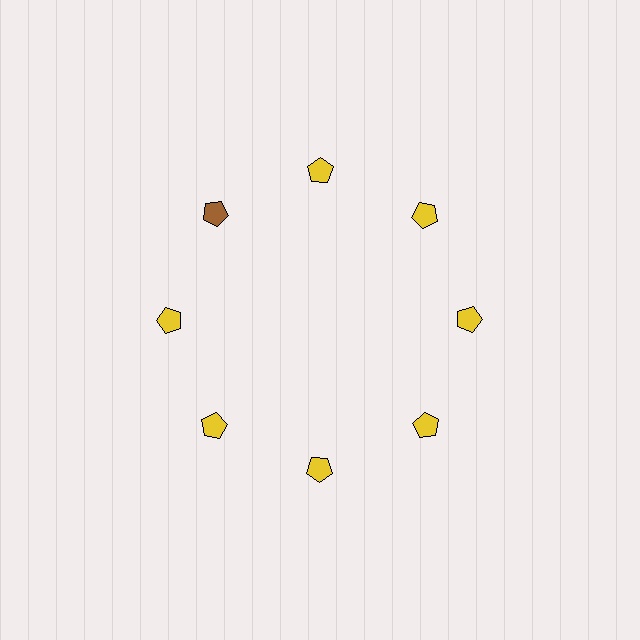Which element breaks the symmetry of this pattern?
The brown pentagon at roughly the 10 o'clock position breaks the symmetry. All other shapes are yellow pentagons.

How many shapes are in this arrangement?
There are 8 shapes arranged in a ring pattern.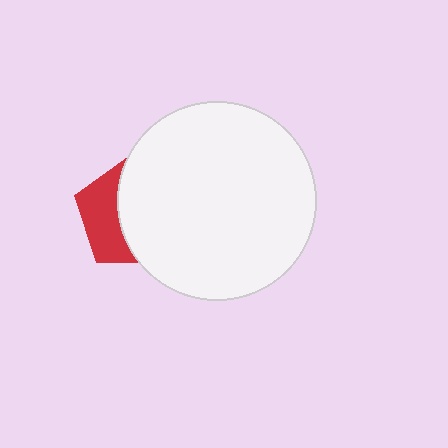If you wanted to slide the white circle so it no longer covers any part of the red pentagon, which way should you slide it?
Slide it right — that is the most direct way to separate the two shapes.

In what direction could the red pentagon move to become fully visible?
The red pentagon could move left. That would shift it out from behind the white circle entirely.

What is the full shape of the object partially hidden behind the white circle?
The partially hidden object is a red pentagon.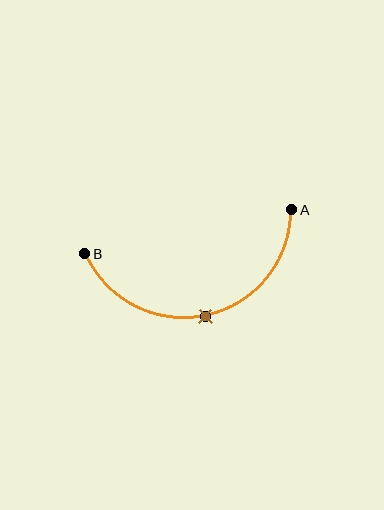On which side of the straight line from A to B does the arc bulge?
The arc bulges below the straight line connecting A and B.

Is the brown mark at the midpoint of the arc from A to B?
Yes. The brown mark lies on the arc at equal arc-length from both A and B — it is the arc midpoint.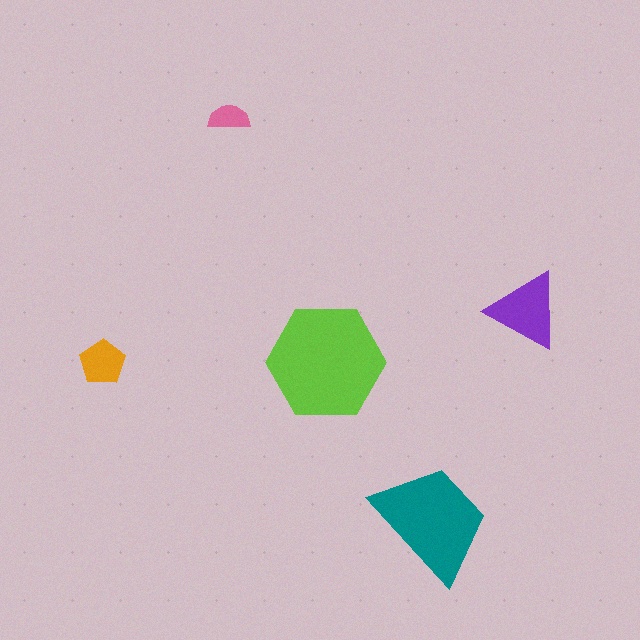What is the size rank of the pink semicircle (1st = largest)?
5th.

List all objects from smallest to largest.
The pink semicircle, the orange pentagon, the purple triangle, the teal trapezoid, the lime hexagon.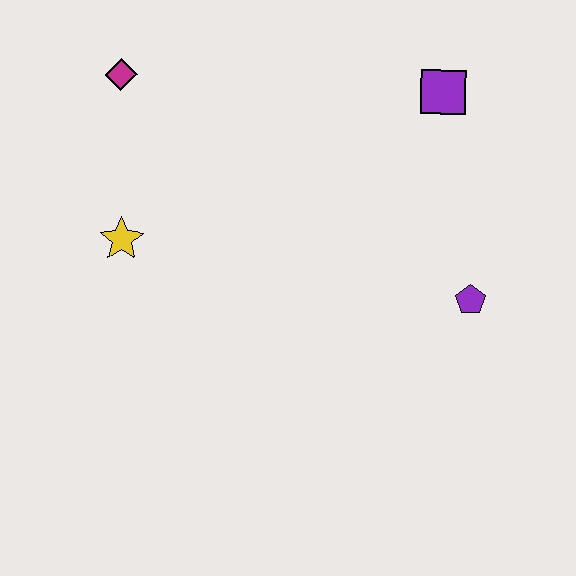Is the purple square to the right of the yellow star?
Yes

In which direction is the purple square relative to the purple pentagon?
The purple square is above the purple pentagon.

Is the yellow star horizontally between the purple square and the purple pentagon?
No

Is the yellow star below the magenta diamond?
Yes